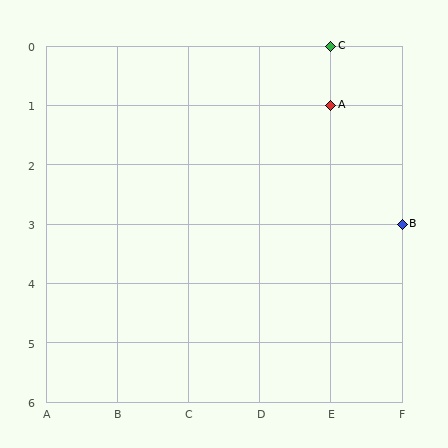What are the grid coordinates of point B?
Point B is at grid coordinates (F, 3).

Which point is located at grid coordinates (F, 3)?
Point B is at (F, 3).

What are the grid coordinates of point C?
Point C is at grid coordinates (E, 0).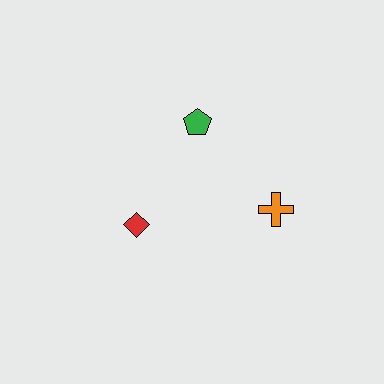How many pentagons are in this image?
There is 1 pentagon.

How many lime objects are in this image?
There are no lime objects.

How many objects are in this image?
There are 3 objects.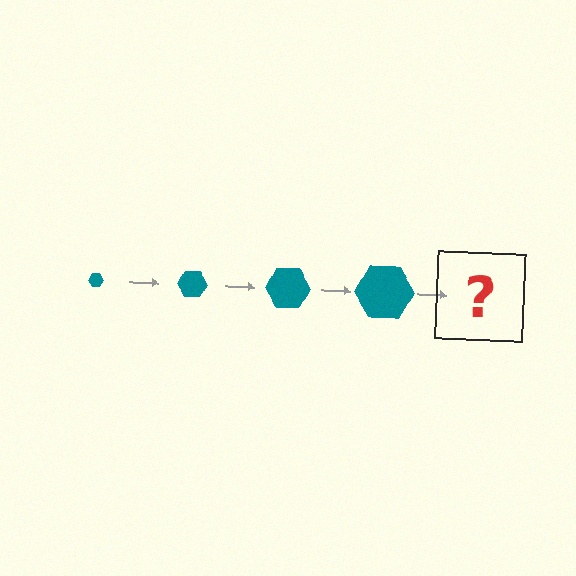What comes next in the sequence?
The next element should be a teal hexagon, larger than the previous one.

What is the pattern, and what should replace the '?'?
The pattern is that the hexagon gets progressively larger each step. The '?' should be a teal hexagon, larger than the previous one.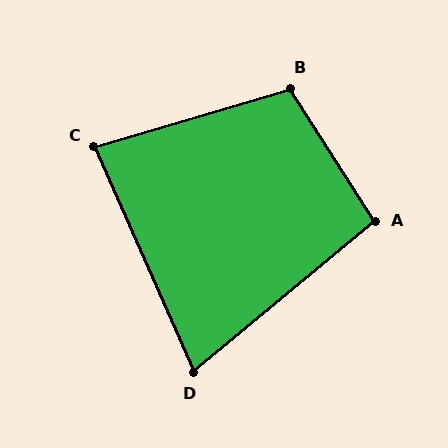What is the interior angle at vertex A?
Approximately 97 degrees (obtuse).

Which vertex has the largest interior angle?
B, at approximately 106 degrees.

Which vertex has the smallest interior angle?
D, at approximately 74 degrees.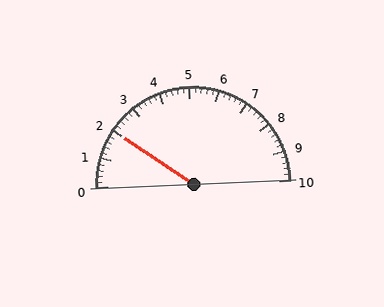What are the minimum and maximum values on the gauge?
The gauge ranges from 0 to 10.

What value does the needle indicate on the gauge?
The needle indicates approximately 2.0.